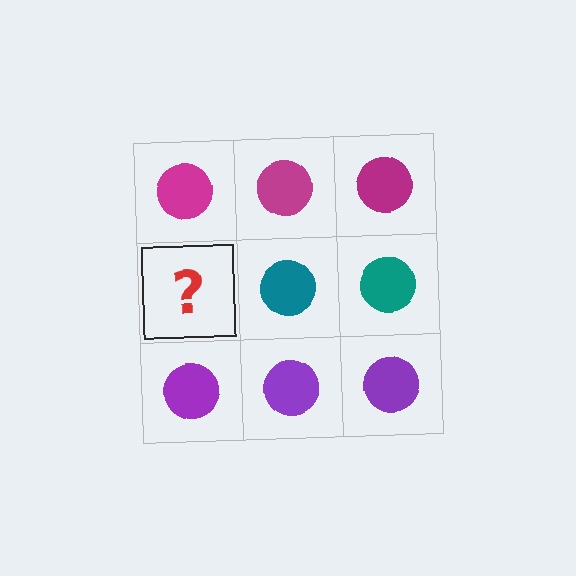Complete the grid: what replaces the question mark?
The question mark should be replaced with a teal circle.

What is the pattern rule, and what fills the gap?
The rule is that each row has a consistent color. The gap should be filled with a teal circle.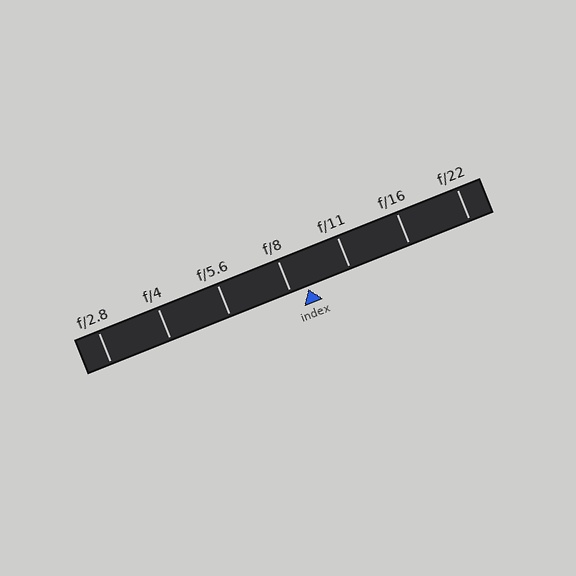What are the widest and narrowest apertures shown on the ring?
The widest aperture shown is f/2.8 and the narrowest is f/22.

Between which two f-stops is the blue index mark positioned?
The index mark is between f/8 and f/11.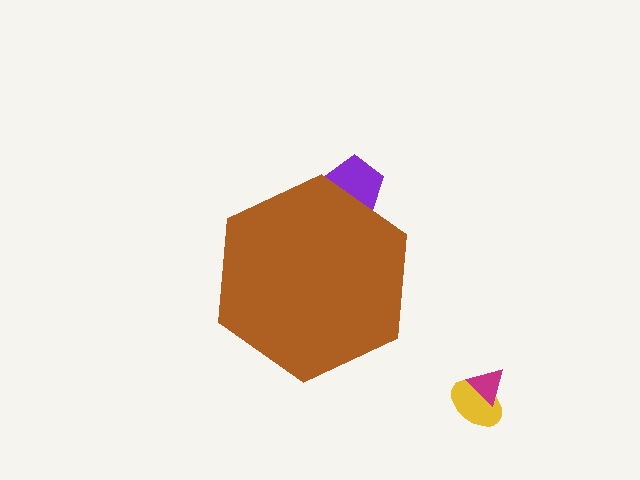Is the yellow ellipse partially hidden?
No, the yellow ellipse is fully visible.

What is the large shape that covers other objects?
A brown hexagon.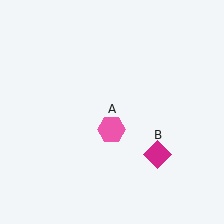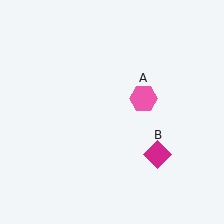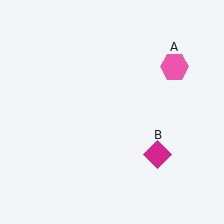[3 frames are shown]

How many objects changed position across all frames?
1 object changed position: pink hexagon (object A).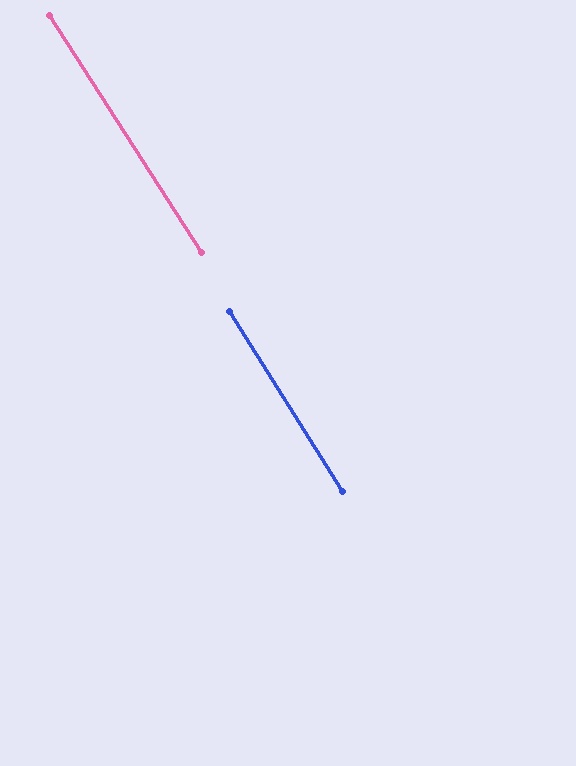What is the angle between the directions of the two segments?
Approximately 1 degree.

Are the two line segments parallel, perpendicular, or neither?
Parallel — their directions differ by only 0.7°.